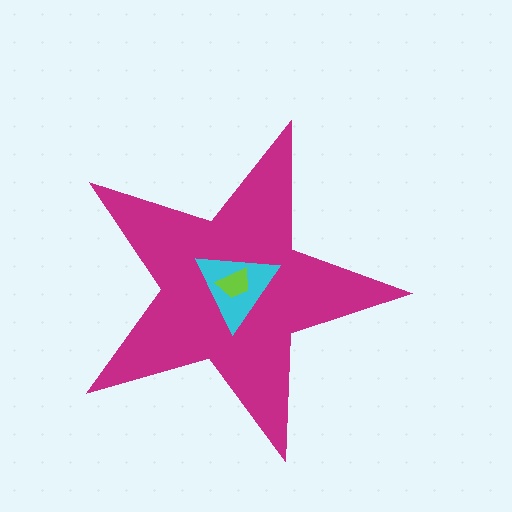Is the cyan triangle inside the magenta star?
Yes.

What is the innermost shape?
The lime trapezoid.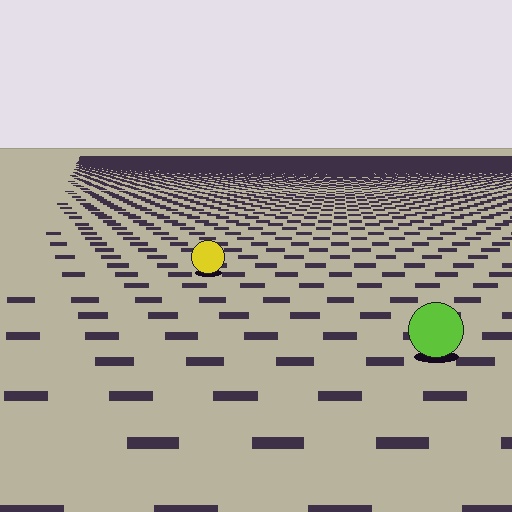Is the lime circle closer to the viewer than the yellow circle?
Yes. The lime circle is closer — you can tell from the texture gradient: the ground texture is coarser near it.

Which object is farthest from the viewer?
The yellow circle is farthest from the viewer. It appears smaller and the ground texture around it is denser.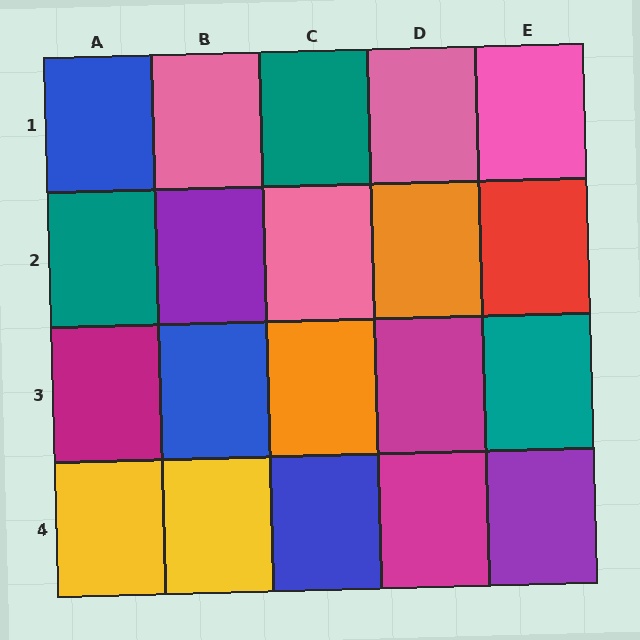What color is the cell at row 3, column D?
Magenta.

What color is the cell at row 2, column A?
Teal.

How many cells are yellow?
2 cells are yellow.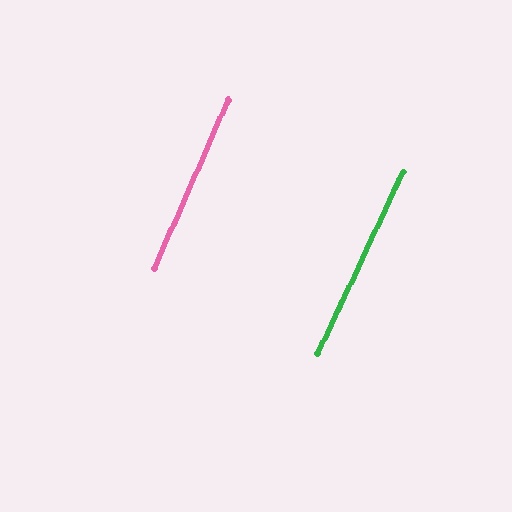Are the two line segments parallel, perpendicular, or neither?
Parallel — their directions differ by only 1.5°.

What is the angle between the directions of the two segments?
Approximately 2 degrees.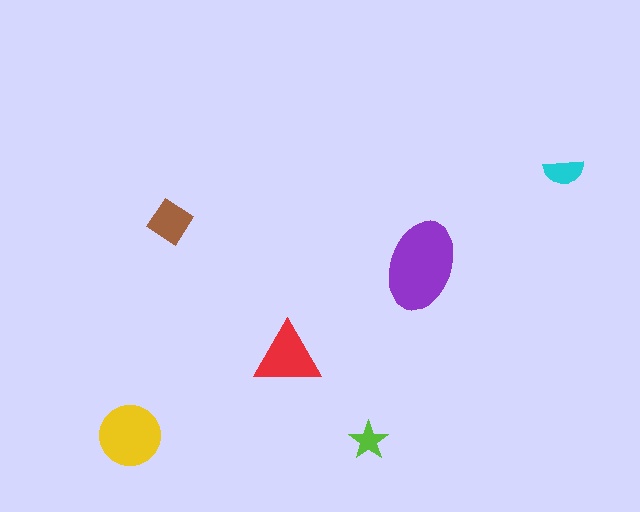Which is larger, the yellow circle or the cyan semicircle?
The yellow circle.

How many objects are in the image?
There are 6 objects in the image.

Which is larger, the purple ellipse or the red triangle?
The purple ellipse.